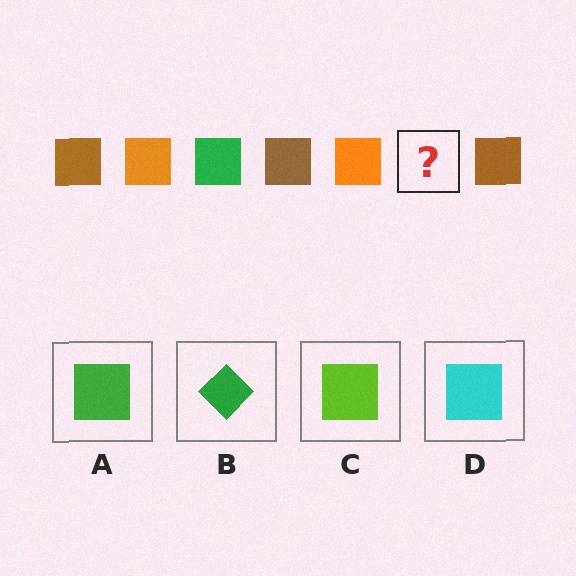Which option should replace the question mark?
Option A.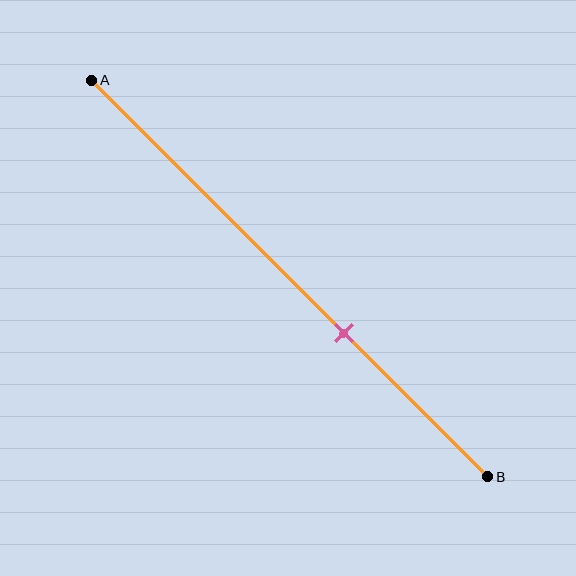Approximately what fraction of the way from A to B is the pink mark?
The pink mark is approximately 65% of the way from A to B.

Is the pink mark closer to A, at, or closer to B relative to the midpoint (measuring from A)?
The pink mark is closer to point B than the midpoint of segment AB.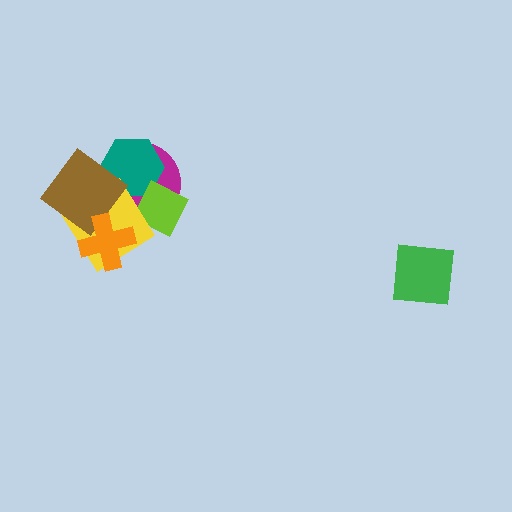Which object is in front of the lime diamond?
The yellow diamond is in front of the lime diamond.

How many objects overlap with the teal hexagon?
4 objects overlap with the teal hexagon.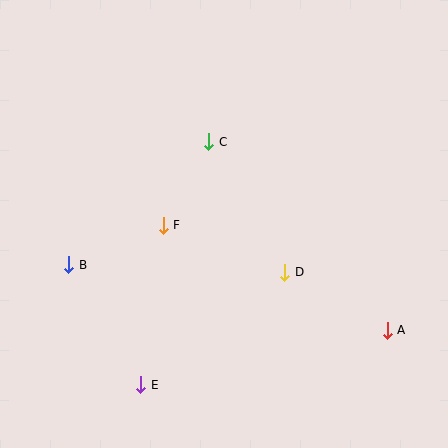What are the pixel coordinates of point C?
Point C is at (209, 142).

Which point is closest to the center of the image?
Point F at (163, 225) is closest to the center.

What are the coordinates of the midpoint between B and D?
The midpoint between B and D is at (177, 269).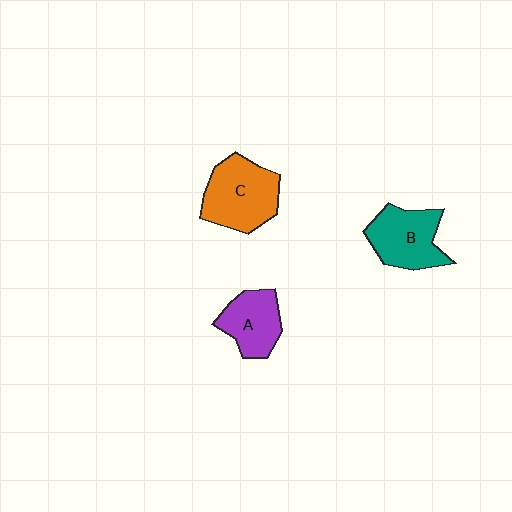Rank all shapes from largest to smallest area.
From largest to smallest: C (orange), B (teal), A (purple).